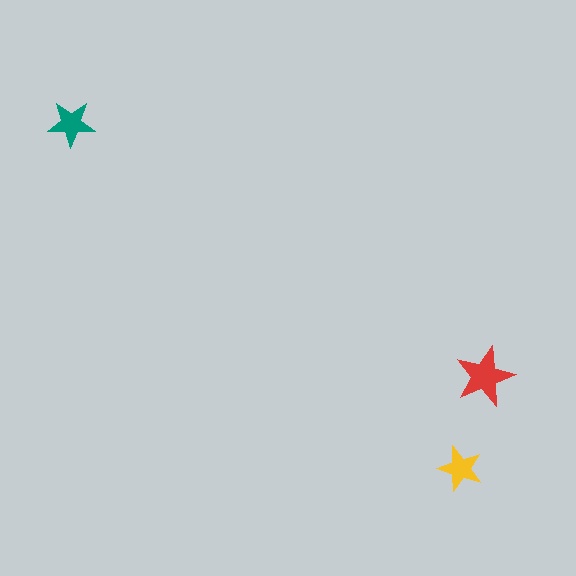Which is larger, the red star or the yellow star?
The red one.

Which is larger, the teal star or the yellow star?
The teal one.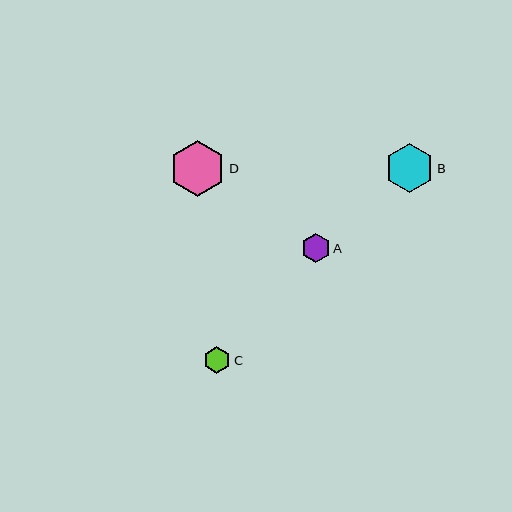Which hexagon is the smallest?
Hexagon C is the smallest with a size of approximately 27 pixels.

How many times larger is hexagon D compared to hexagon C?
Hexagon D is approximately 2.1 times the size of hexagon C.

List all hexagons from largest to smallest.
From largest to smallest: D, B, A, C.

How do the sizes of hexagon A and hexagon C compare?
Hexagon A and hexagon C are approximately the same size.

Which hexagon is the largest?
Hexagon D is the largest with a size of approximately 56 pixels.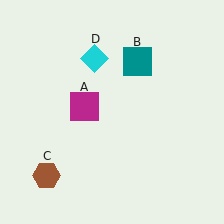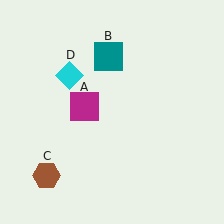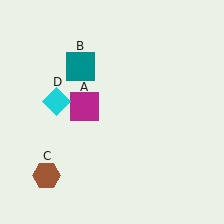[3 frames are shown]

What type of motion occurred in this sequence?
The teal square (object B), cyan diamond (object D) rotated counterclockwise around the center of the scene.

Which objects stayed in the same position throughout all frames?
Magenta square (object A) and brown hexagon (object C) remained stationary.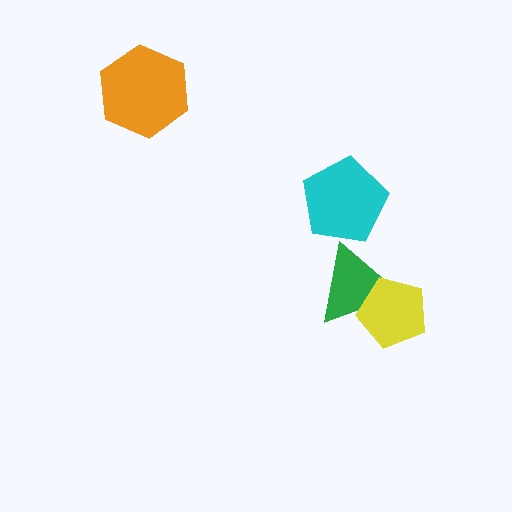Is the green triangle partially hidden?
Yes, it is partially covered by another shape.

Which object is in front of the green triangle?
The yellow pentagon is in front of the green triangle.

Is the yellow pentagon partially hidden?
No, no other shape covers it.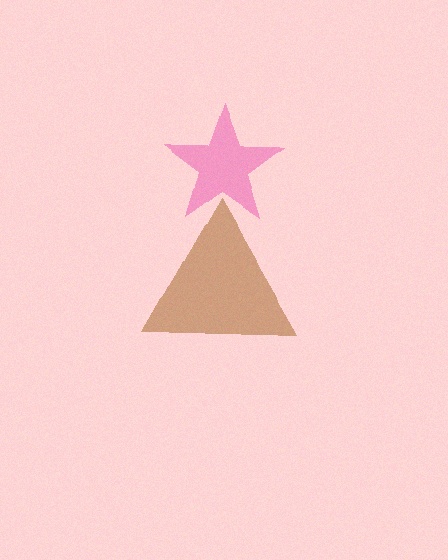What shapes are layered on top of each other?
The layered shapes are: a pink star, a brown triangle.